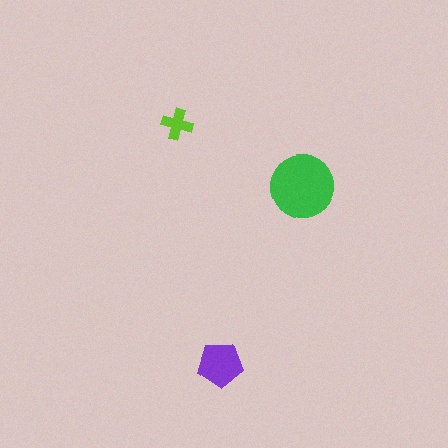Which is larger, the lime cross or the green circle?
The green circle.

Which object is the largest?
The green circle.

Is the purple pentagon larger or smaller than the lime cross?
Larger.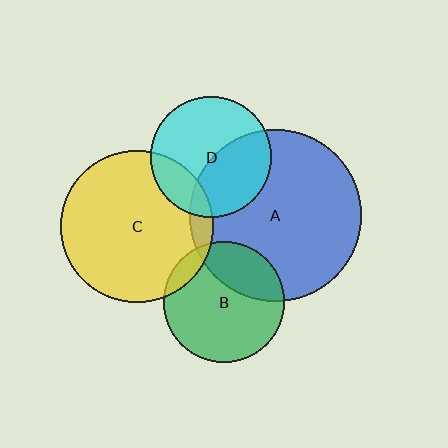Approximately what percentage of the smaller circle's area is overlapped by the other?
Approximately 10%.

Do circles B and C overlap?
Yes.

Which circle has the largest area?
Circle A (blue).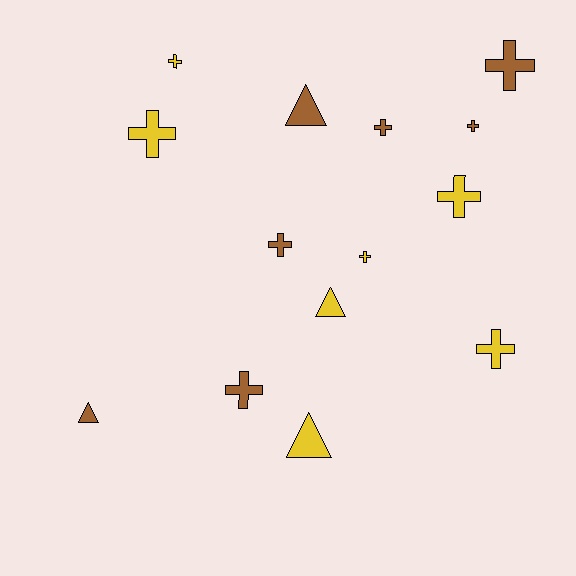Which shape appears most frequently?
Cross, with 10 objects.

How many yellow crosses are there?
There are 5 yellow crosses.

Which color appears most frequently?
Brown, with 7 objects.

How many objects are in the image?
There are 14 objects.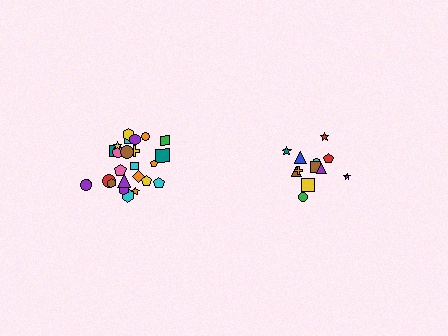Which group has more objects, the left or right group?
The left group.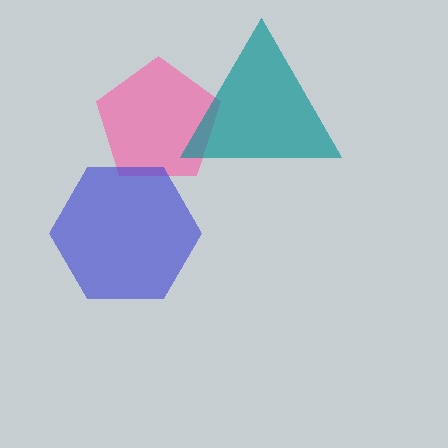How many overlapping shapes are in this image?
There are 3 overlapping shapes in the image.